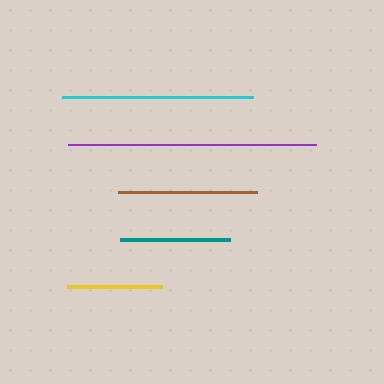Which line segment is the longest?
The purple line is the longest at approximately 249 pixels.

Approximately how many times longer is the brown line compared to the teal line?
The brown line is approximately 1.3 times the length of the teal line.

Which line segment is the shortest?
The yellow line is the shortest at approximately 95 pixels.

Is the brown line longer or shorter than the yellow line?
The brown line is longer than the yellow line.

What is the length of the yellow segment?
The yellow segment is approximately 95 pixels long.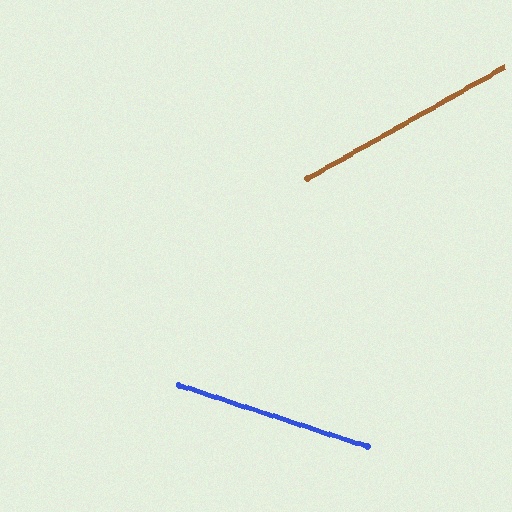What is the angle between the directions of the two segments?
Approximately 47 degrees.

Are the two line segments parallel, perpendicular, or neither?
Neither parallel nor perpendicular — they differ by about 47°.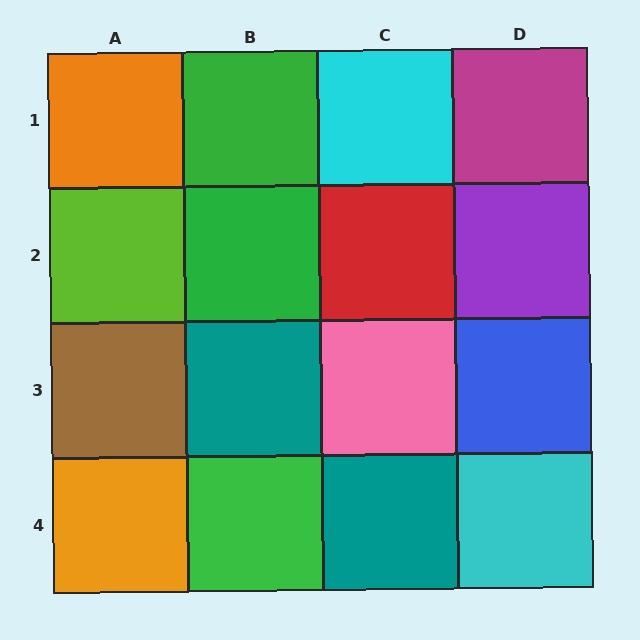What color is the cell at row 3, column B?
Teal.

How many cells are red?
1 cell is red.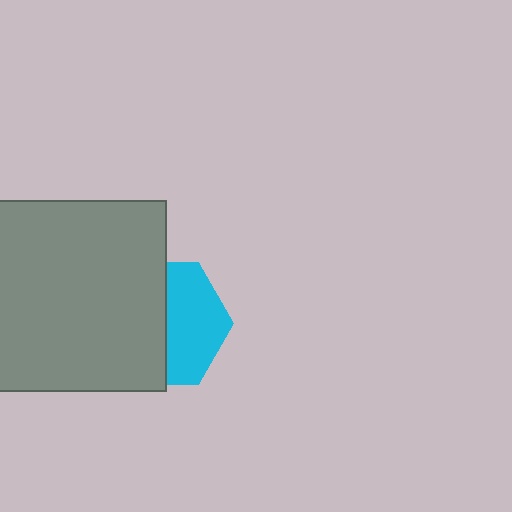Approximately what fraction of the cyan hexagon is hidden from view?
Roughly 54% of the cyan hexagon is hidden behind the gray square.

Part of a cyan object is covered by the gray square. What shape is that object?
It is a hexagon.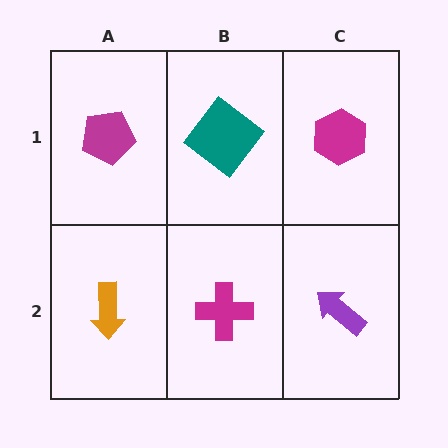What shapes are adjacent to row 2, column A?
A magenta pentagon (row 1, column A), a magenta cross (row 2, column B).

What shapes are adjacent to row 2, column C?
A magenta hexagon (row 1, column C), a magenta cross (row 2, column B).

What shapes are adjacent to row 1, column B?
A magenta cross (row 2, column B), a magenta pentagon (row 1, column A), a magenta hexagon (row 1, column C).